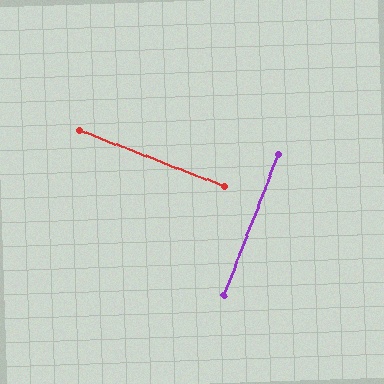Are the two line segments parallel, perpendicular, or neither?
Perpendicular — they meet at approximately 90°.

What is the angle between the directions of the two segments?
Approximately 90 degrees.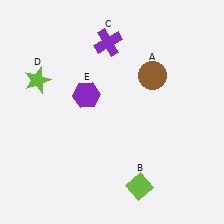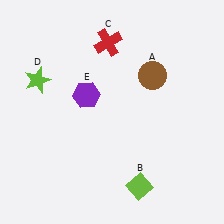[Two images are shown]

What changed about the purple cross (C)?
In Image 1, C is purple. In Image 2, it changed to red.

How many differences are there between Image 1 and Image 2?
There is 1 difference between the two images.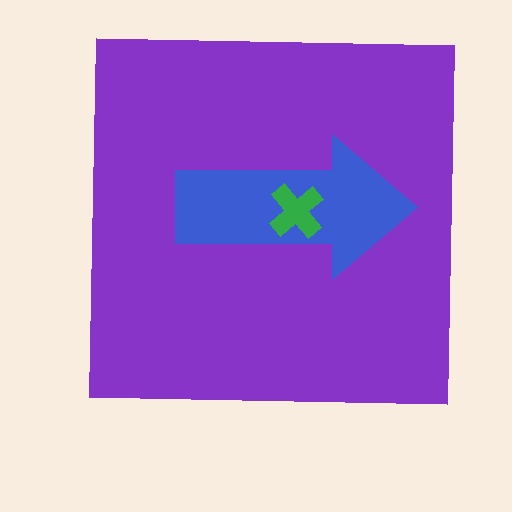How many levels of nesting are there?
3.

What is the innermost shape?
The green cross.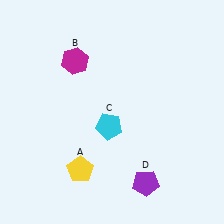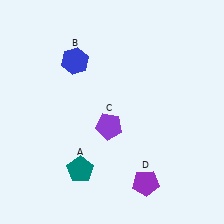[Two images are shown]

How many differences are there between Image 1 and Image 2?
There are 3 differences between the two images.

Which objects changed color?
A changed from yellow to teal. B changed from magenta to blue. C changed from cyan to purple.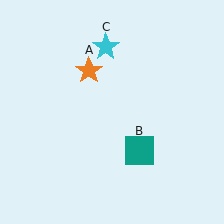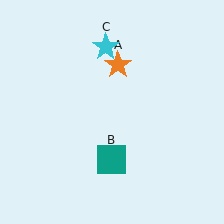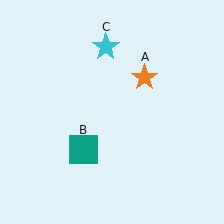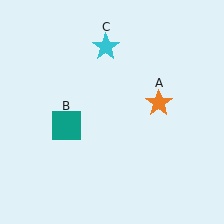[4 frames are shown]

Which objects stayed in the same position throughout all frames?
Cyan star (object C) remained stationary.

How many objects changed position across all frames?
2 objects changed position: orange star (object A), teal square (object B).